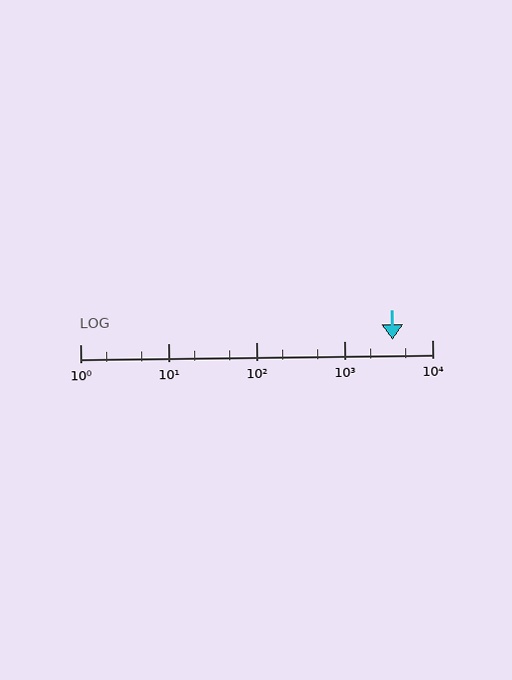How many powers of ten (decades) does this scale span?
The scale spans 4 decades, from 1 to 10000.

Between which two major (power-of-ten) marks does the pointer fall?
The pointer is between 1000 and 10000.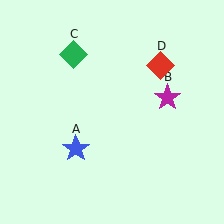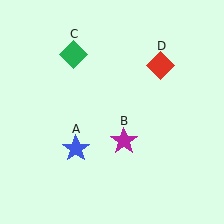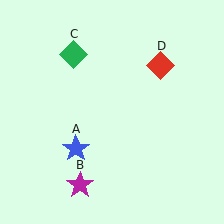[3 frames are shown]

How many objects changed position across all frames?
1 object changed position: magenta star (object B).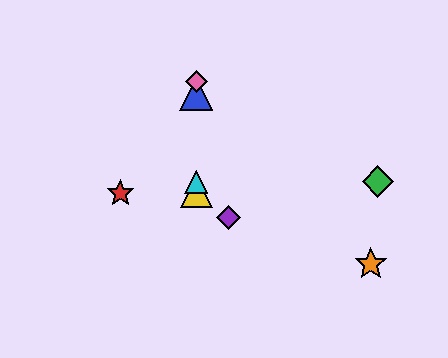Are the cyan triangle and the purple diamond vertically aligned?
No, the cyan triangle is at x≈196 and the purple diamond is at x≈228.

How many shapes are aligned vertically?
4 shapes (the blue triangle, the yellow triangle, the cyan triangle, the pink diamond) are aligned vertically.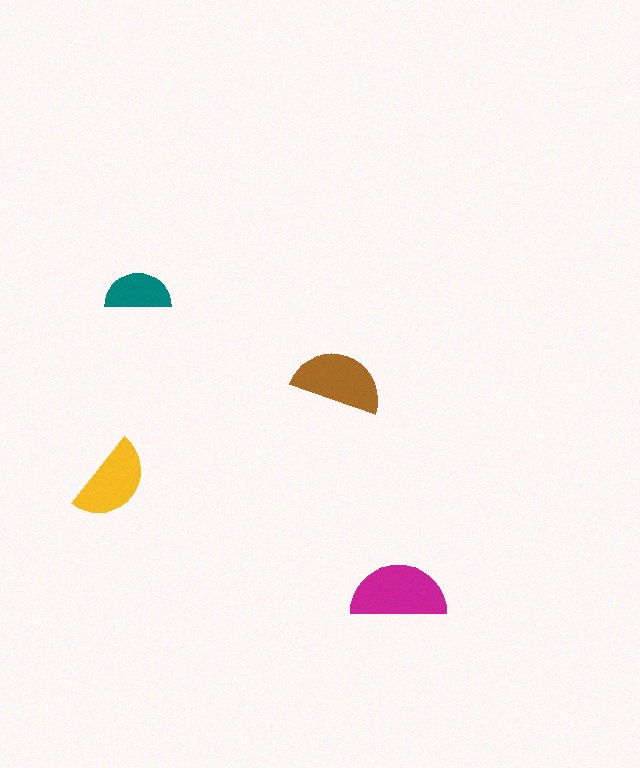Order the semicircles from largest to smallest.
the magenta one, the brown one, the yellow one, the teal one.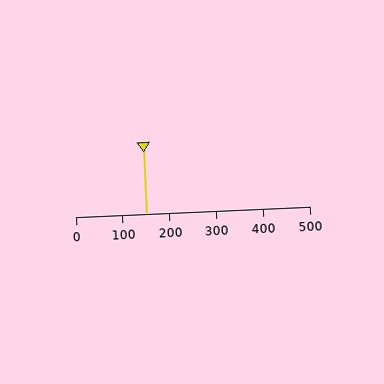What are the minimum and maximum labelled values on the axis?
The axis runs from 0 to 500.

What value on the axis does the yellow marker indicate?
The marker indicates approximately 150.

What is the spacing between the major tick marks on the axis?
The major ticks are spaced 100 apart.